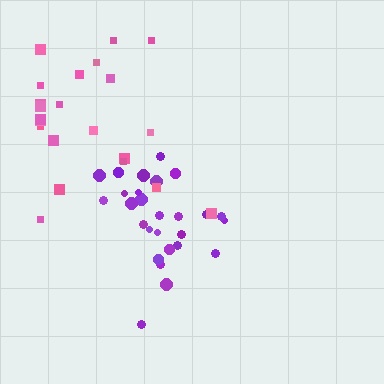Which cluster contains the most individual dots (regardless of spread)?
Purple (27).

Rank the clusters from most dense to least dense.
purple, pink.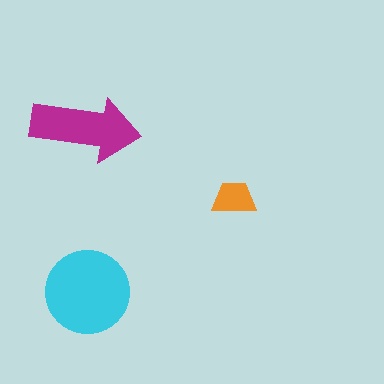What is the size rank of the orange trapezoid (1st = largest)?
3rd.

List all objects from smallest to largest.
The orange trapezoid, the magenta arrow, the cyan circle.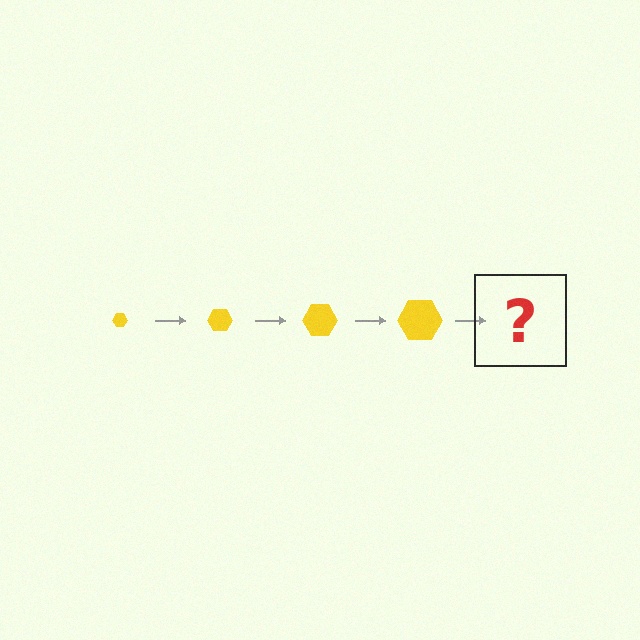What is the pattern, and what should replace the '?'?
The pattern is that the hexagon gets progressively larger each step. The '?' should be a yellow hexagon, larger than the previous one.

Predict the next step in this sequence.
The next step is a yellow hexagon, larger than the previous one.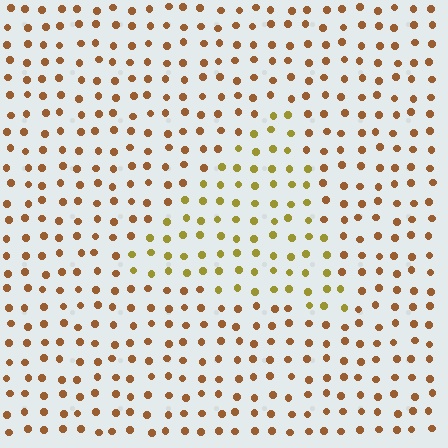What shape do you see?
I see a triangle.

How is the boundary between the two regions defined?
The boundary is defined purely by a slight shift in hue (about 33 degrees). Spacing, size, and orientation are identical on both sides.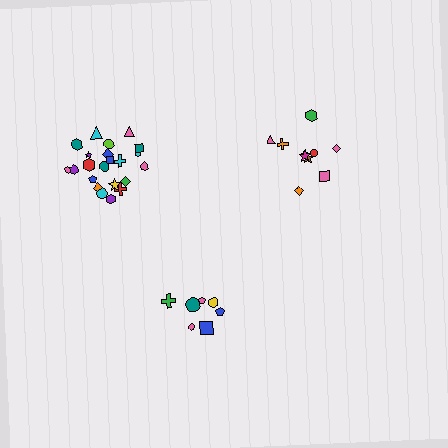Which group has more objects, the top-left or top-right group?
The top-left group.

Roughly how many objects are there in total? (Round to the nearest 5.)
Roughly 40 objects in total.